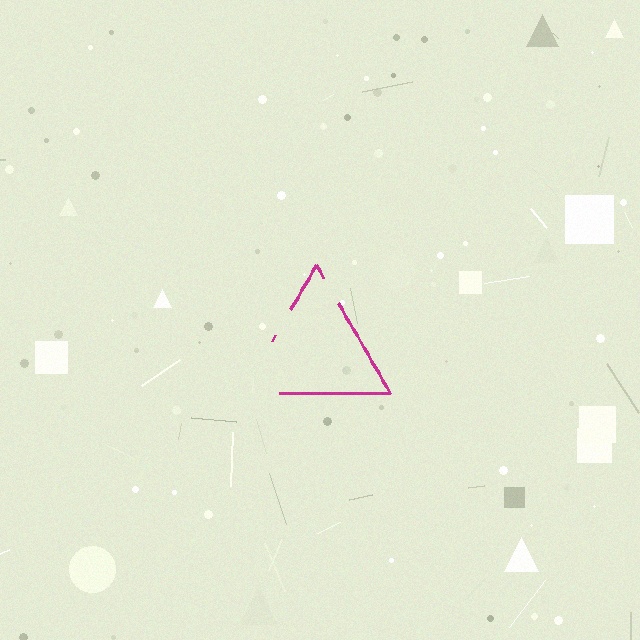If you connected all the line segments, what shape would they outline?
They would outline a triangle.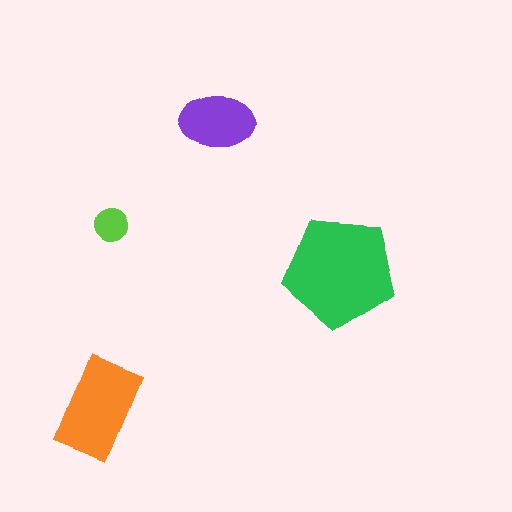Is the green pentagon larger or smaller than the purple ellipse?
Larger.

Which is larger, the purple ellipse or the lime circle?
The purple ellipse.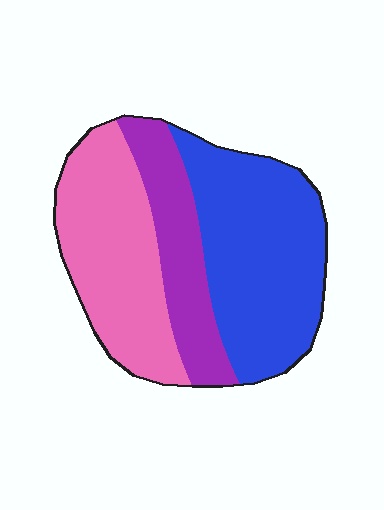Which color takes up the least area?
Purple, at roughly 20%.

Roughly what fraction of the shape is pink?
Pink takes up about one third (1/3) of the shape.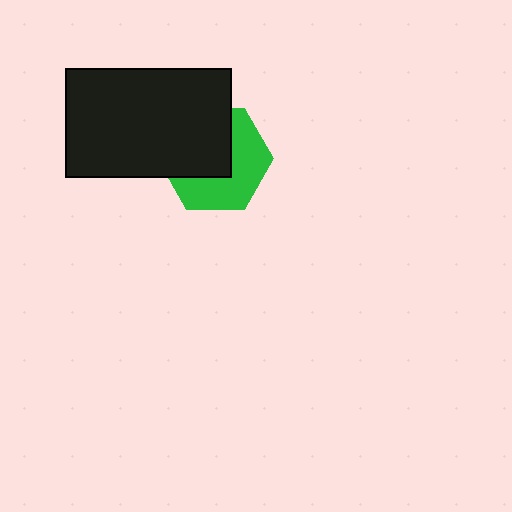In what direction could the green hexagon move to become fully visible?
The green hexagon could move toward the lower-right. That would shift it out from behind the black rectangle entirely.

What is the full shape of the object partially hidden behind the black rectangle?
The partially hidden object is a green hexagon.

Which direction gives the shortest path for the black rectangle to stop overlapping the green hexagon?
Moving toward the upper-left gives the shortest separation.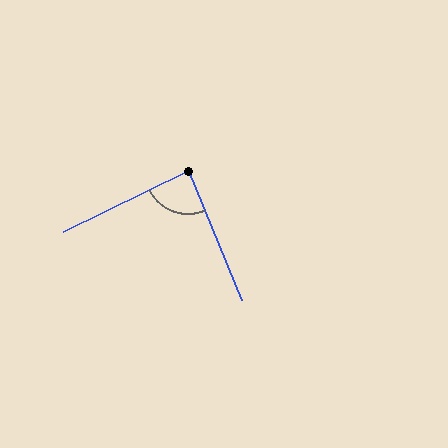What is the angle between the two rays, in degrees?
Approximately 86 degrees.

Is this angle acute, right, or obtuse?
It is approximately a right angle.